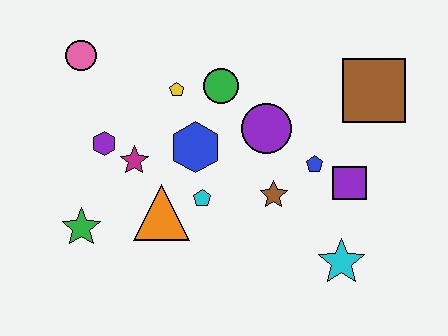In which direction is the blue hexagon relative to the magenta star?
The blue hexagon is to the right of the magenta star.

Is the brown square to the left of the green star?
No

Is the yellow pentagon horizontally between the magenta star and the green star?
No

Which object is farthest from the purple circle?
The green star is farthest from the purple circle.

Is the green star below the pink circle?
Yes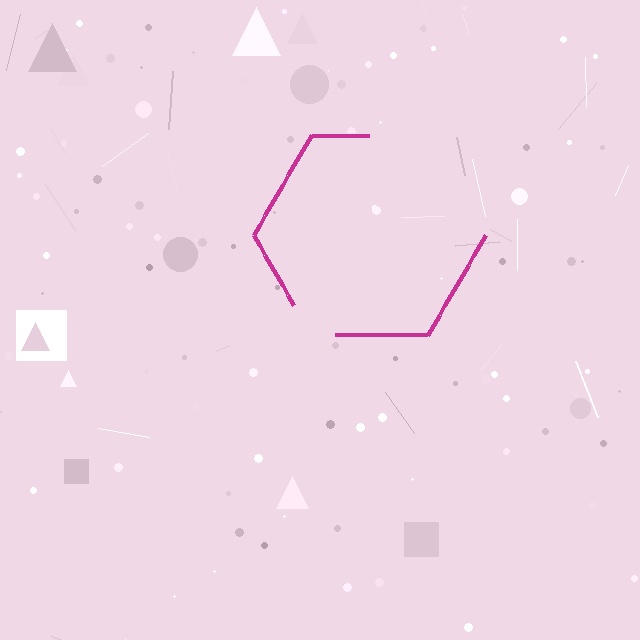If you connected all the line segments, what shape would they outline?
They would outline a hexagon.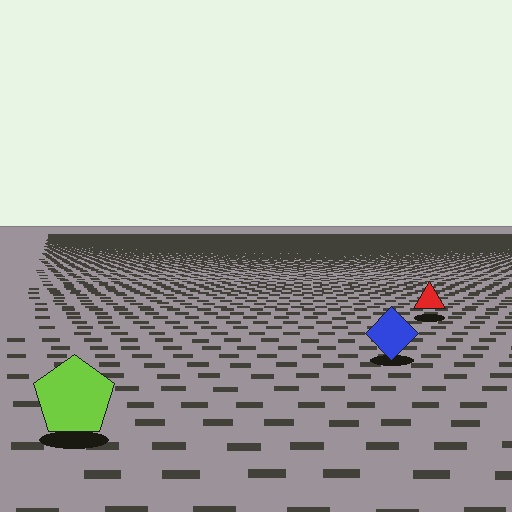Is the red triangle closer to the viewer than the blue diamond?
No. The blue diamond is closer — you can tell from the texture gradient: the ground texture is coarser near it.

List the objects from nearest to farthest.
From nearest to farthest: the lime pentagon, the blue diamond, the red triangle.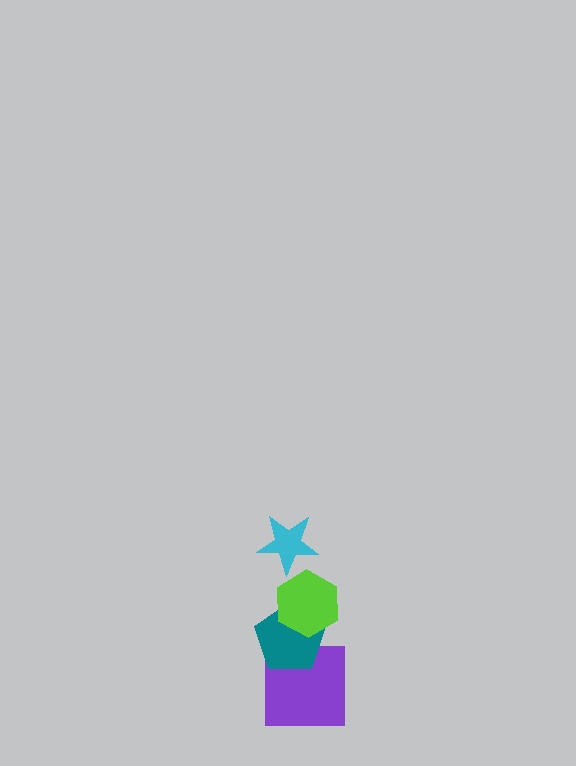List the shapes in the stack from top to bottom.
From top to bottom: the cyan star, the lime hexagon, the teal pentagon, the purple square.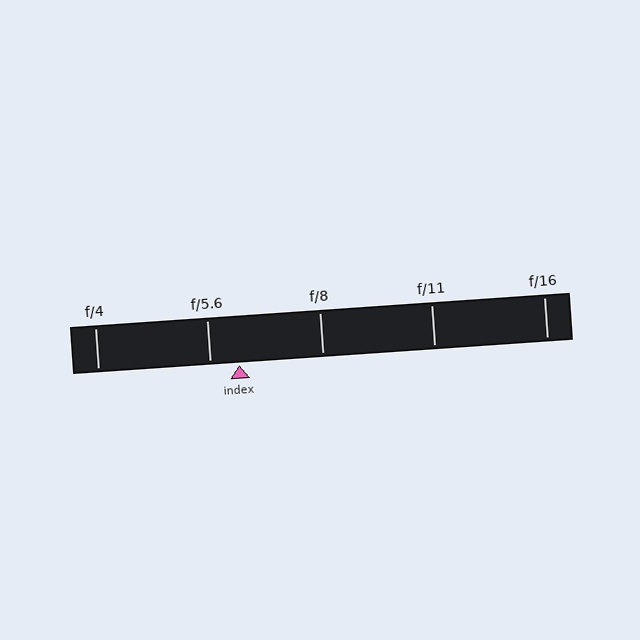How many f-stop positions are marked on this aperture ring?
There are 5 f-stop positions marked.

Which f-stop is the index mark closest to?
The index mark is closest to f/5.6.